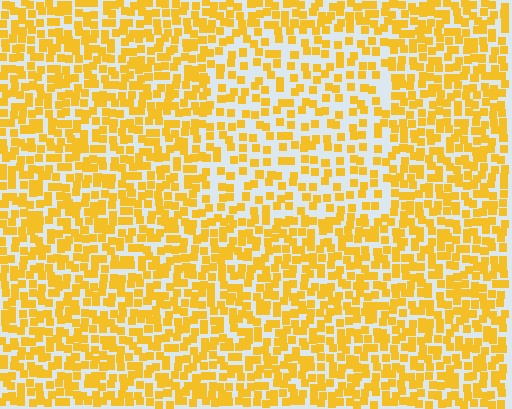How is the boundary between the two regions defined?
The boundary is defined by a change in element density (approximately 1.7x ratio). All elements are the same color, size, and shape.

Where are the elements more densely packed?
The elements are more densely packed outside the rectangle boundary.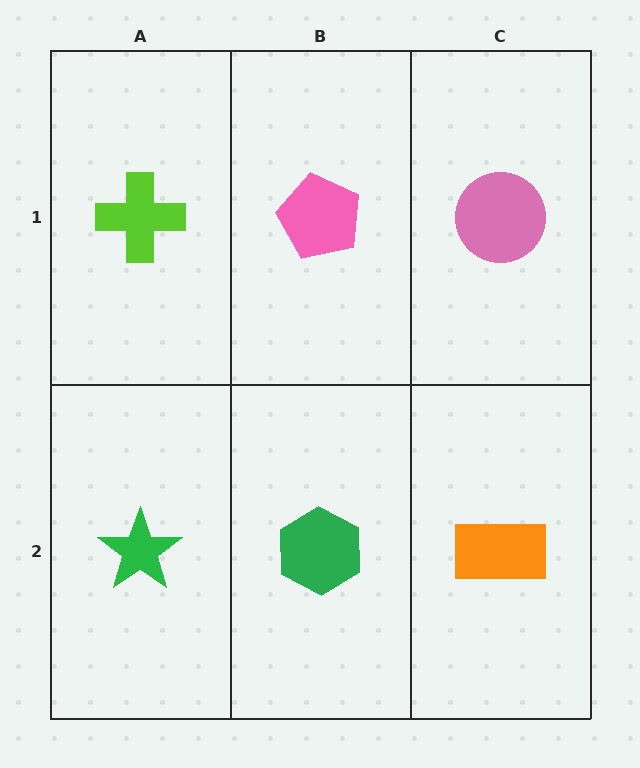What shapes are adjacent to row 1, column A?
A green star (row 2, column A), a pink pentagon (row 1, column B).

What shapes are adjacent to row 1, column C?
An orange rectangle (row 2, column C), a pink pentagon (row 1, column B).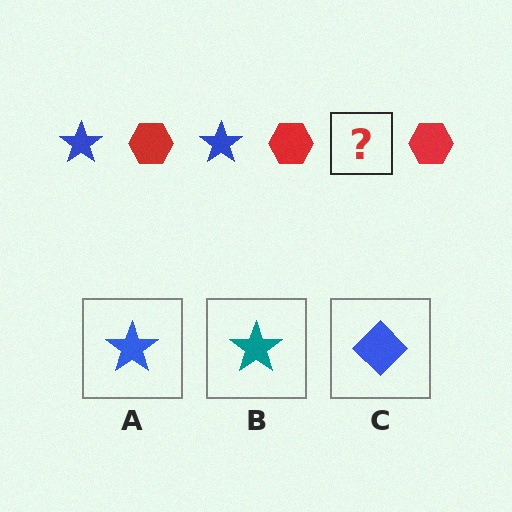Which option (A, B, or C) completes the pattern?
A.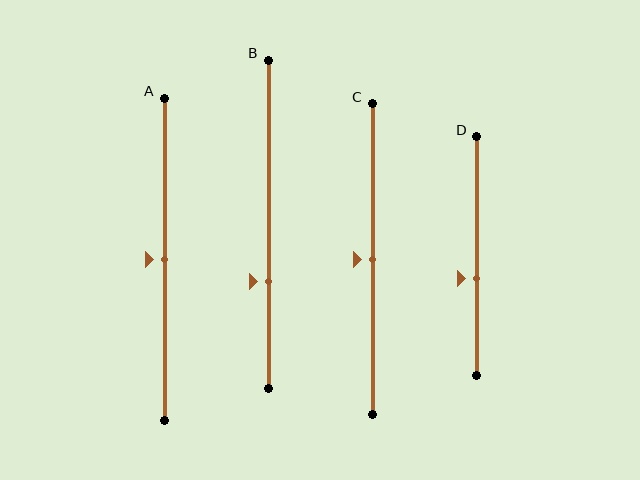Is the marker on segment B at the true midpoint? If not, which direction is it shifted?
No, the marker on segment B is shifted downward by about 18% of the segment length.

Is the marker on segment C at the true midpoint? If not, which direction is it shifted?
Yes, the marker on segment C is at the true midpoint.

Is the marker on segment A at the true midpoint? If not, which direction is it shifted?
Yes, the marker on segment A is at the true midpoint.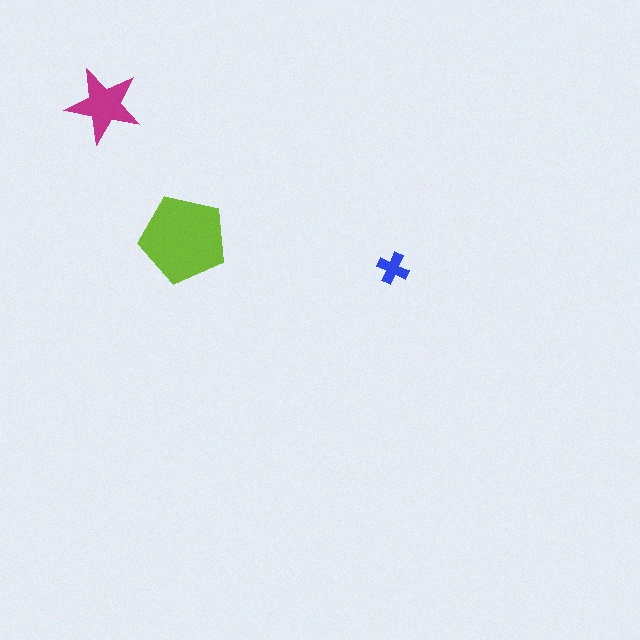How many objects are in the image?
There are 3 objects in the image.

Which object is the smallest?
The blue cross.